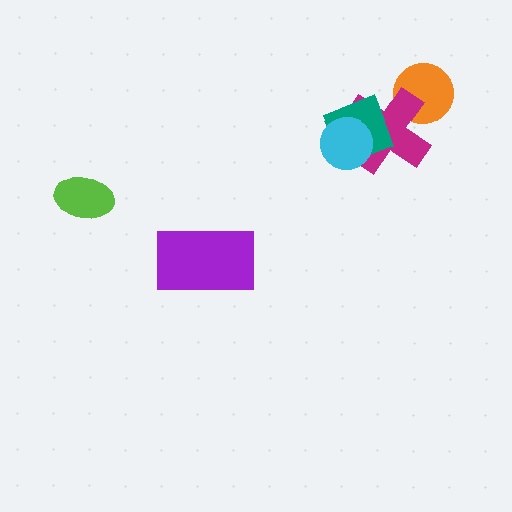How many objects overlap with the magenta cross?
3 objects overlap with the magenta cross.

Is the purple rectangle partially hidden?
No, no other shape covers it.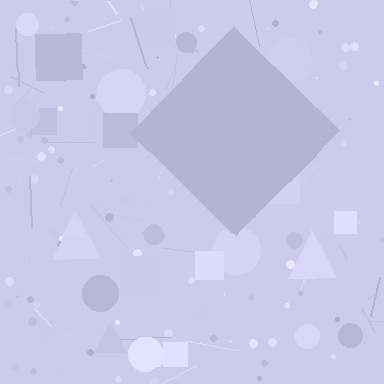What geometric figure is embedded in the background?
A diamond is embedded in the background.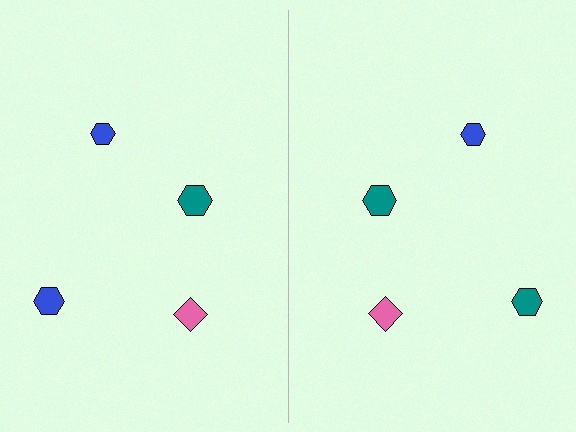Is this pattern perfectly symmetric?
No, the pattern is not perfectly symmetric. The teal hexagon on the right side breaks the symmetry — its mirror counterpart is blue.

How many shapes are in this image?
There are 8 shapes in this image.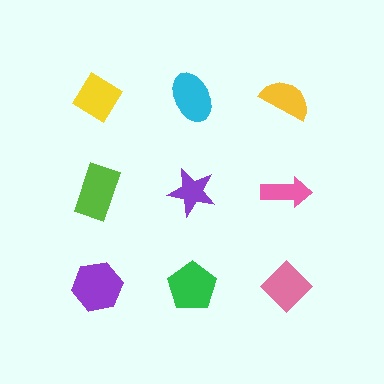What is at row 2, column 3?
A pink arrow.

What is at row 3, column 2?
A green pentagon.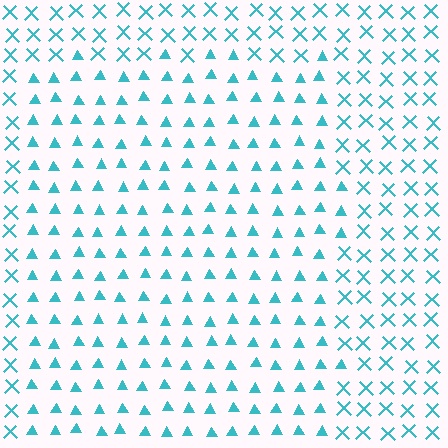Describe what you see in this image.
The image is filled with small cyan elements arranged in a uniform grid. A rectangle-shaped region contains triangles, while the surrounding area contains X marks. The boundary is defined purely by the change in element shape.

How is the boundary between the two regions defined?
The boundary is defined by a change in element shape: triangles inside vs. X marks outside. All elements share the same color and spacing.